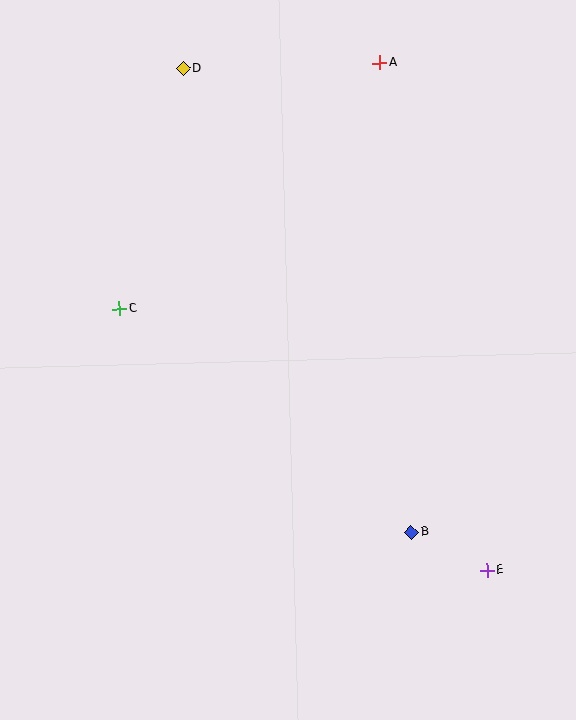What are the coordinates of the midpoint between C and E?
The midpoint between C and E is at (303, 439).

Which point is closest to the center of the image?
Point C at (119, 309) is closest to the center.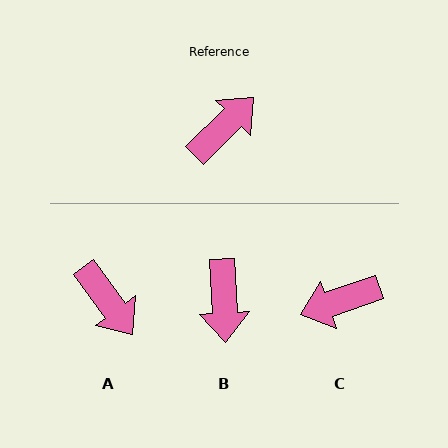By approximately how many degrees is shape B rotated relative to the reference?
Approximately 132 degrees clockwise.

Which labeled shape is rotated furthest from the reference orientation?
C, about 154 degrees away.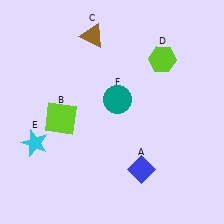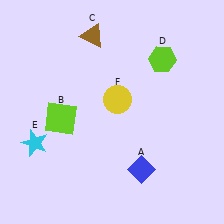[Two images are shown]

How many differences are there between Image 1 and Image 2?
There is 1 difference between the two images.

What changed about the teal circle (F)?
In Image 1, F is teal. In Image 2, it changed to yellow.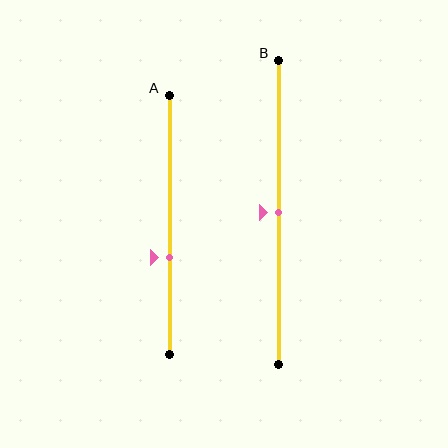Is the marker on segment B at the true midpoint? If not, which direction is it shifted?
Yes, the marker on segment B is at the true midpoint.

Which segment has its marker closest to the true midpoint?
Segment B has its marker closest to the true midpoint.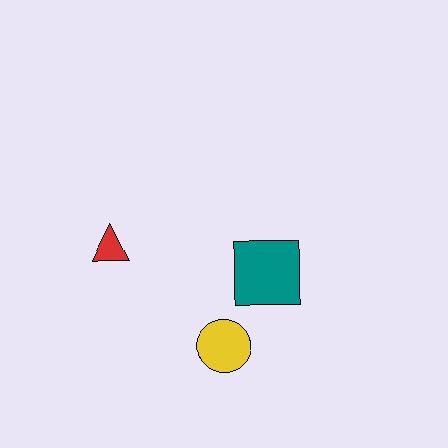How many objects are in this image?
There are 3 objects.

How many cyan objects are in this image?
There are no cyan objects.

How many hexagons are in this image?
There are no hexagons.